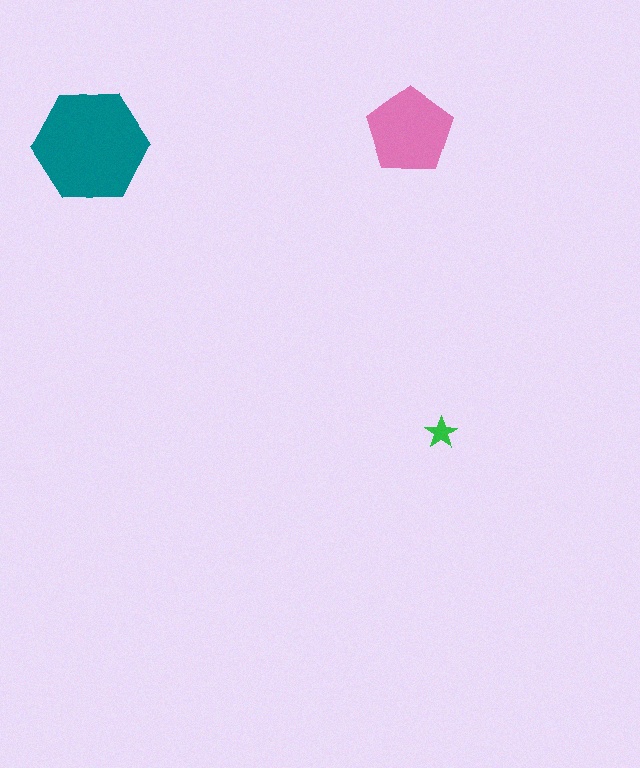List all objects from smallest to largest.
The green star, the pink pentagon, the teal hexagon.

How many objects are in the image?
There are 3 objects in the image.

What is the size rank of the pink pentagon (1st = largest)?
2nd.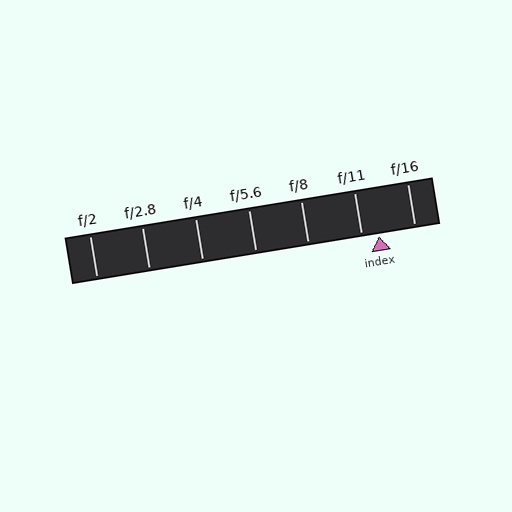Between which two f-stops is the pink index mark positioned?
The index mark is between f/11 and f/16.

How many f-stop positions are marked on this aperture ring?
There are 7 f-stop positions marked.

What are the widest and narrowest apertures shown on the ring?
The widest aperture shown is f/2 and the narrowest is f/16.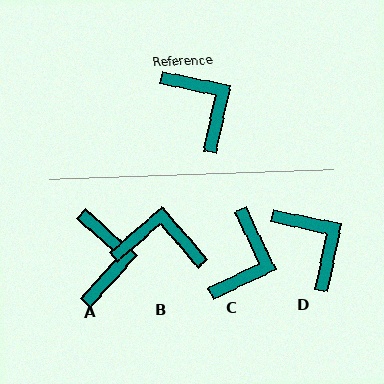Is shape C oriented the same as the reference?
No, it is off by about 52 degrees.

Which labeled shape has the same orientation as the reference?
D.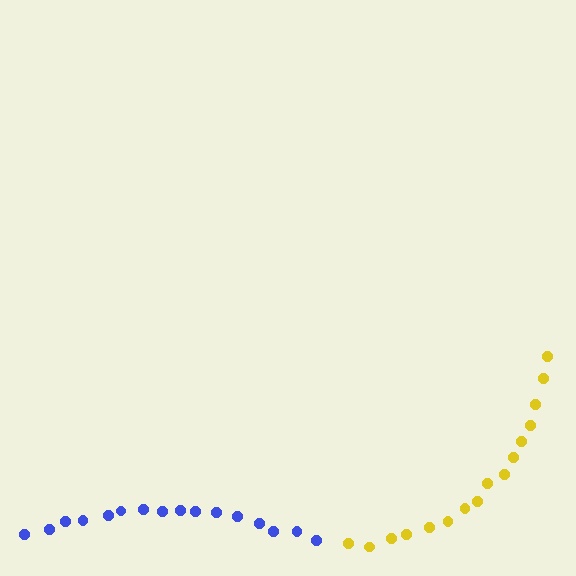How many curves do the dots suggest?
There are 2 distinct paths.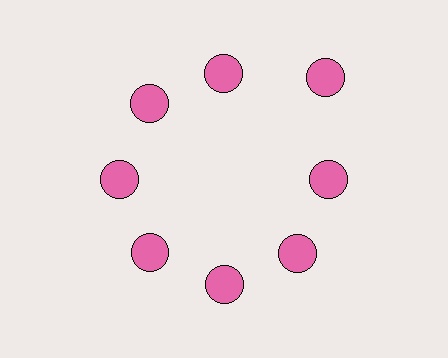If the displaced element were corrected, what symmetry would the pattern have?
It would have 8-fold rotational symmetry — the pattern would map onto itself every 45 degrees.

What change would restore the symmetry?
The symmetry would be restored by moving it inward, back onto the ring so that all 8 circles sit at equal angles and equal distance from the center.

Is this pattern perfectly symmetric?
No. The 8 pink circles are arranged in a ring, but one element near the 2 o'clock position is pushed outward from the center, breaking the 8-fold rotational symmetry.